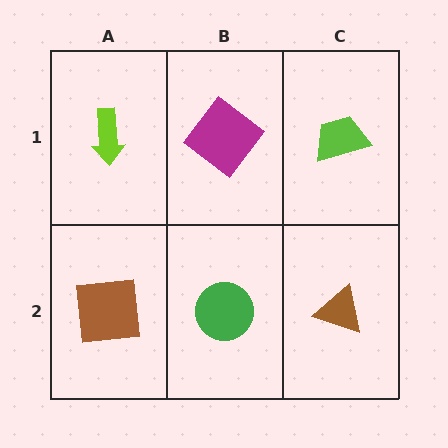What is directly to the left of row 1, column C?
A magenta diamond.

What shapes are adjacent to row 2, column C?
A lime trapezoid (row 1, column C), a green circle (row 2, column B).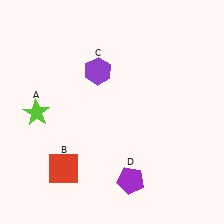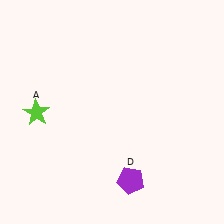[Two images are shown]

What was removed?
The red square (B), the purple hexagon (C) were removed in Image 2.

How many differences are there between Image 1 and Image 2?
There are 2 differences between the two images.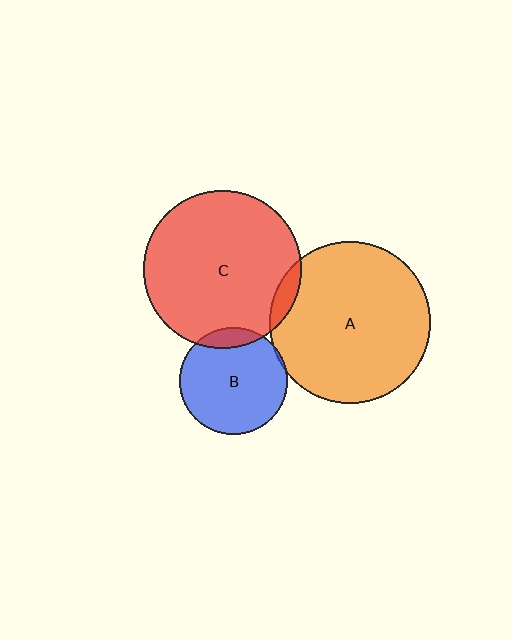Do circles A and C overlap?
Yes.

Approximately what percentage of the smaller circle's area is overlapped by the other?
Approximately 5%.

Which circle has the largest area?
Circle A (orange).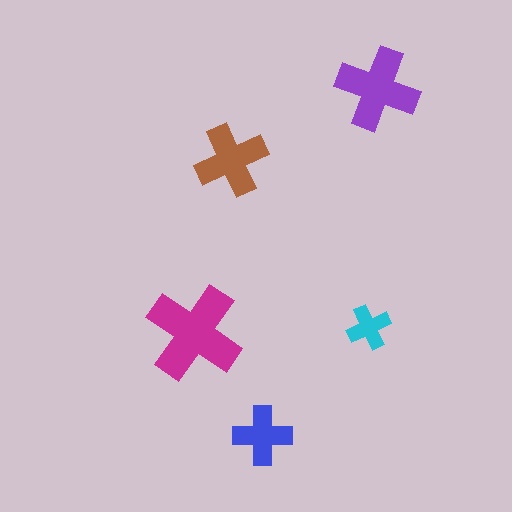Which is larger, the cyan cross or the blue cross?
The blue one.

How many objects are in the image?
There are 5 objects in the image.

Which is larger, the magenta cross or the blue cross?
The magenta one.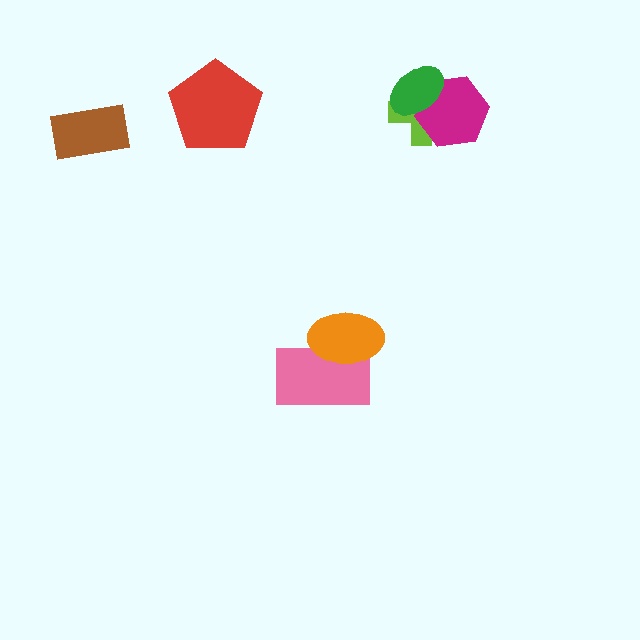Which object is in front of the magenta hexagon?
The green ellipse is in front of the magenta hexagon.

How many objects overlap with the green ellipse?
2 objects overlap with the green ellipse.